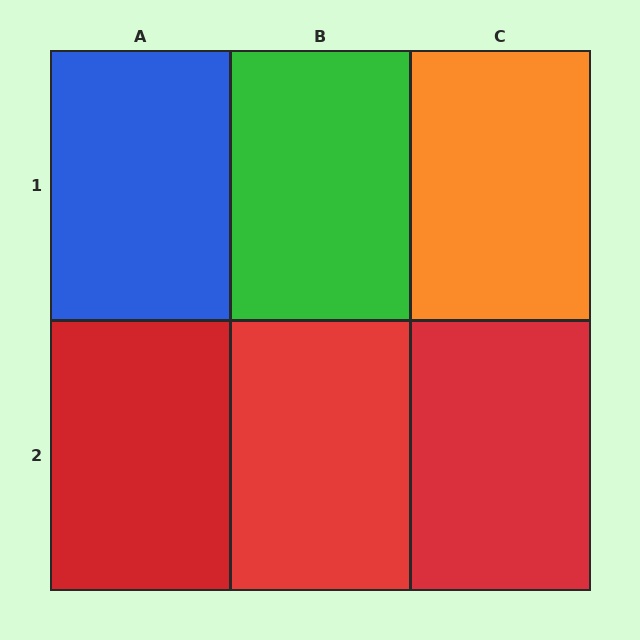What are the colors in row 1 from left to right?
Blue, green, orange.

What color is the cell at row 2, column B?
Red.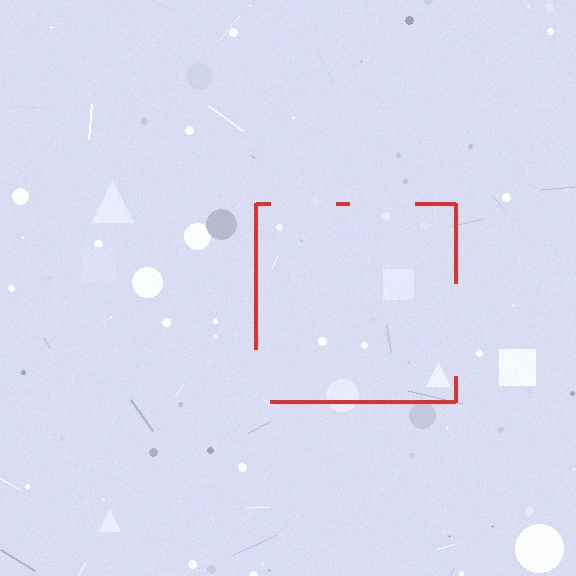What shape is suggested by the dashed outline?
The dashed outline suggests a square.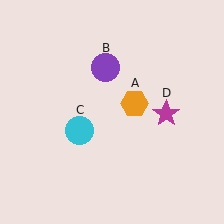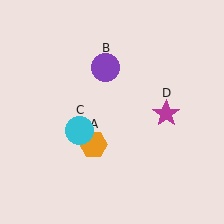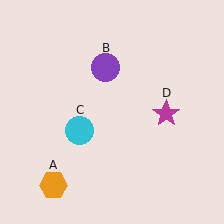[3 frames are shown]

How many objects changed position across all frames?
1 object changed position: orange hexagon (object A).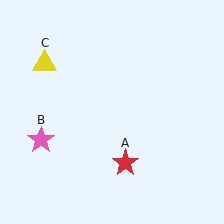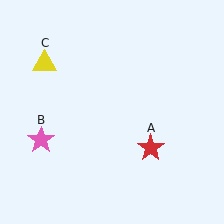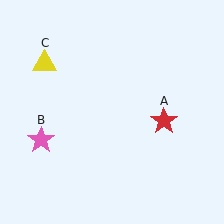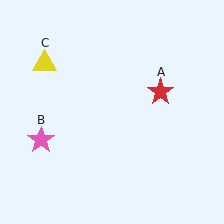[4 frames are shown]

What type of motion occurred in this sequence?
The red star (object A) rotated counterclockwise around the center of the scene.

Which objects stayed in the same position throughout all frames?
Pink star (object B) and yellow triangle (object C) remained stationary.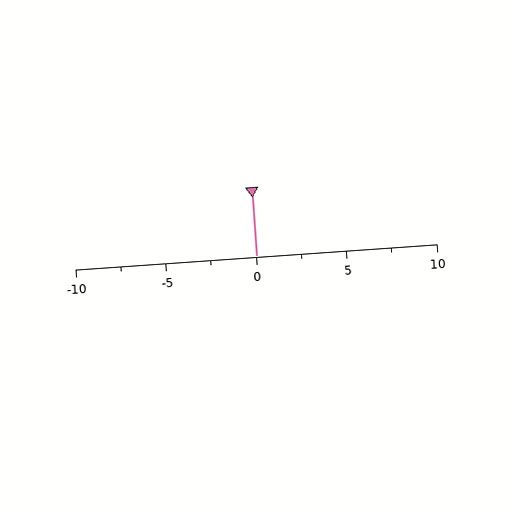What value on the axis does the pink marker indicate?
The marker indicates approximately 0.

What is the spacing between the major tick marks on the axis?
The major ticks are spaced 5 apart.